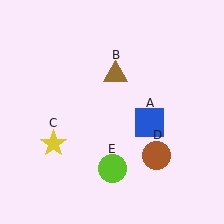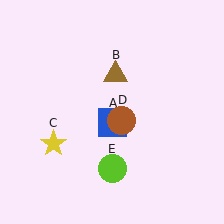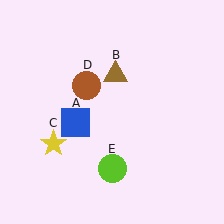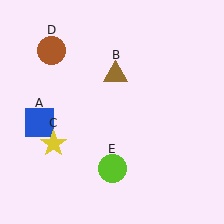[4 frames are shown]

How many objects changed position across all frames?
2 objects changed position: blue square (object A), brown circle (object D).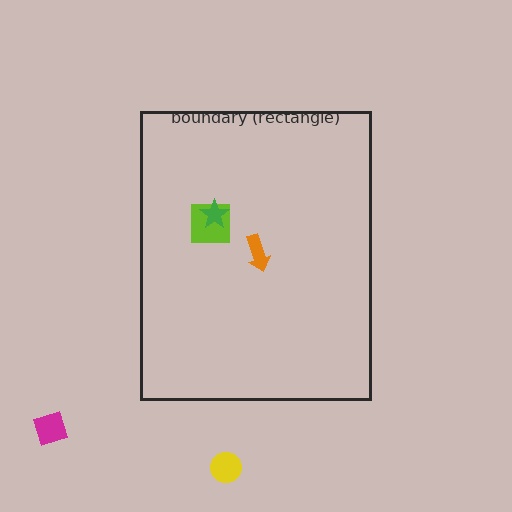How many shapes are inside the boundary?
3 inside, 2 outside.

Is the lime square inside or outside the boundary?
Inside.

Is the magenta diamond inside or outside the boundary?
Outside.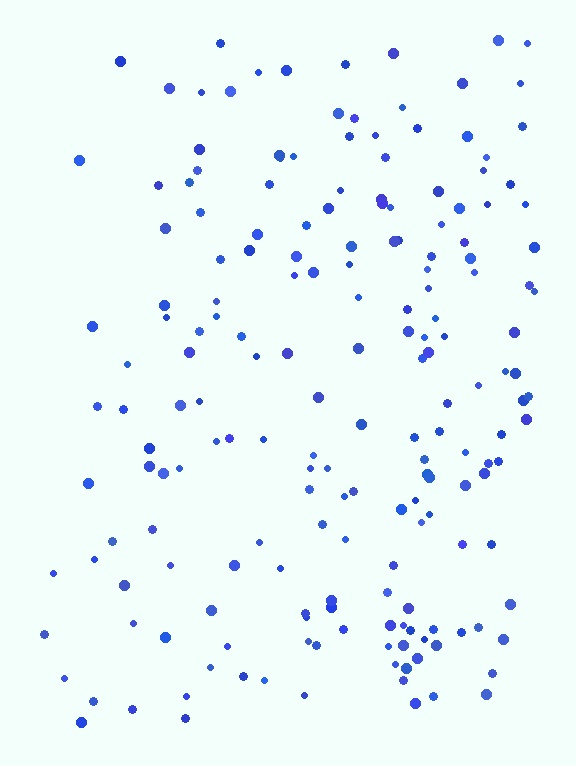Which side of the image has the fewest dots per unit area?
The left.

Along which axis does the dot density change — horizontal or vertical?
Horizontal.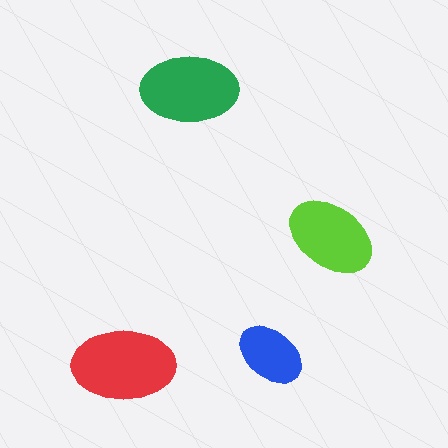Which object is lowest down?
The red ellipse is bottommost.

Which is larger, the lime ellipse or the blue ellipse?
The lime one.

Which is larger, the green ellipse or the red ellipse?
The red one.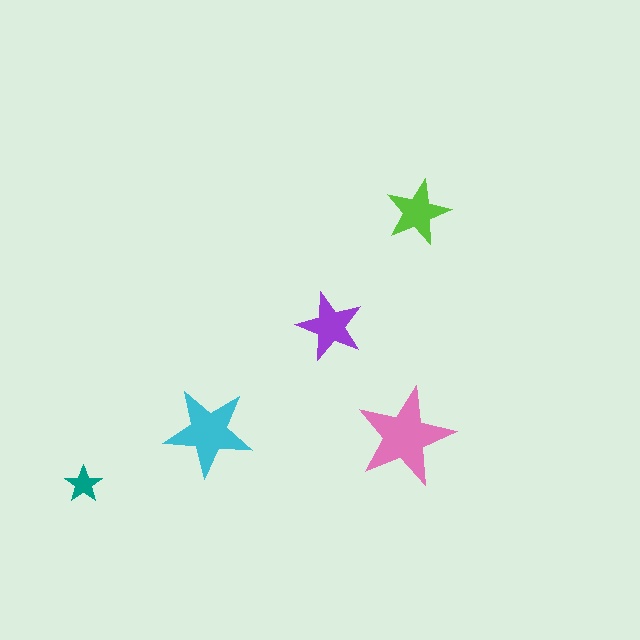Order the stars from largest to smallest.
the pink one, the cyan one, the purple one, the lime one, the teal one.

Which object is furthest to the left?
The teal star is leftmost.